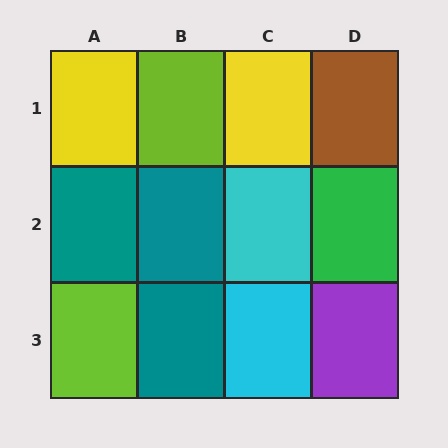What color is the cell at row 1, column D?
Brown.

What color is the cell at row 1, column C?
Yellow.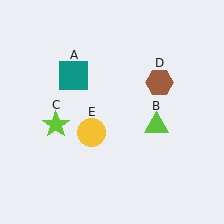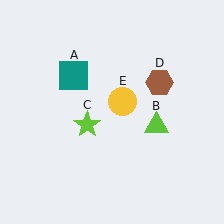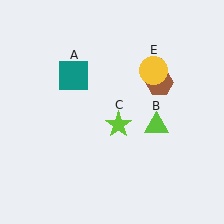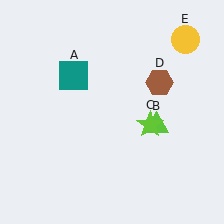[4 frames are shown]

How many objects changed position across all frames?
2 objects changed position: lime star (object C), yellow circle (object E).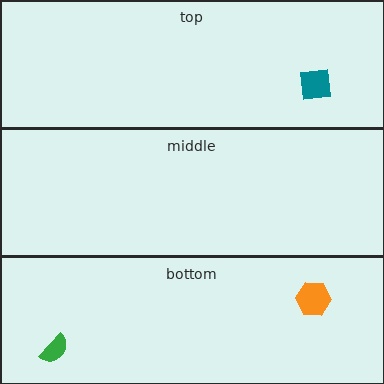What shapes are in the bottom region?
The green semicircle, the orange hexagon.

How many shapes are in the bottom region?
2.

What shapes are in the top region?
The teal square.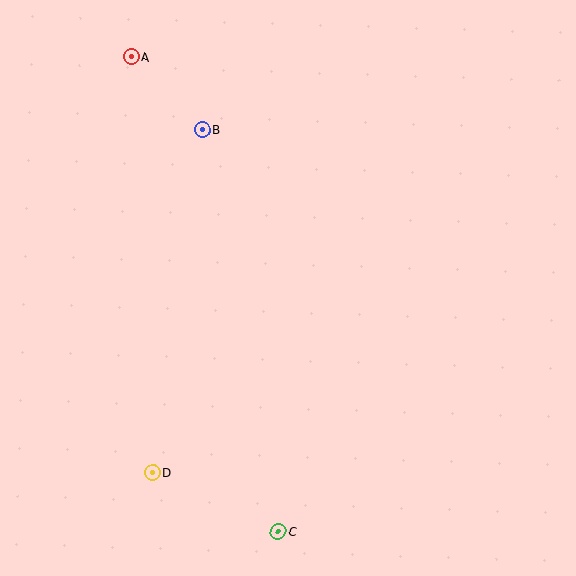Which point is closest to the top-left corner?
Point A is closest to the top-left corner.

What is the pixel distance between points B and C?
The distance between B and C is 409 pixels.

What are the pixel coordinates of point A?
Point A is at (131, 57).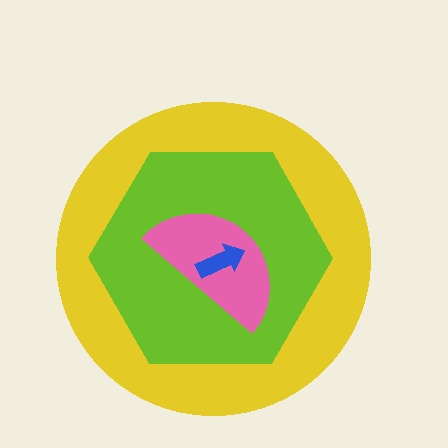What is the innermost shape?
The blue arrow.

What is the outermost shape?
The yellow circle.